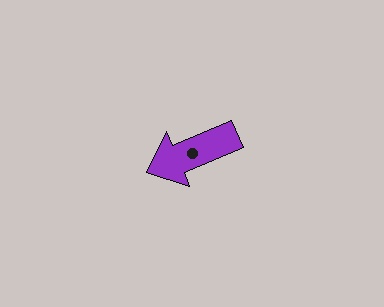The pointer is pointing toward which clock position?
Roughly 8 o'clock.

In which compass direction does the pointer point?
Southwest.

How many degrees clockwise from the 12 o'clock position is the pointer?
Approximately 247 degrees.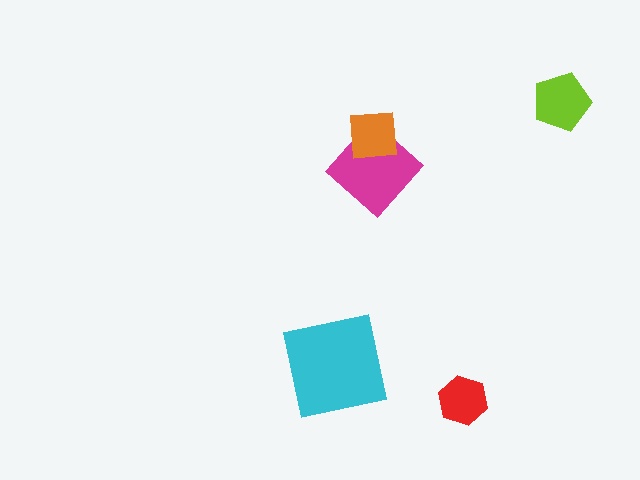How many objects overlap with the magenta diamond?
1 object overlaps with the magenta diamond.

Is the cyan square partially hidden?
No, no other shape covers it.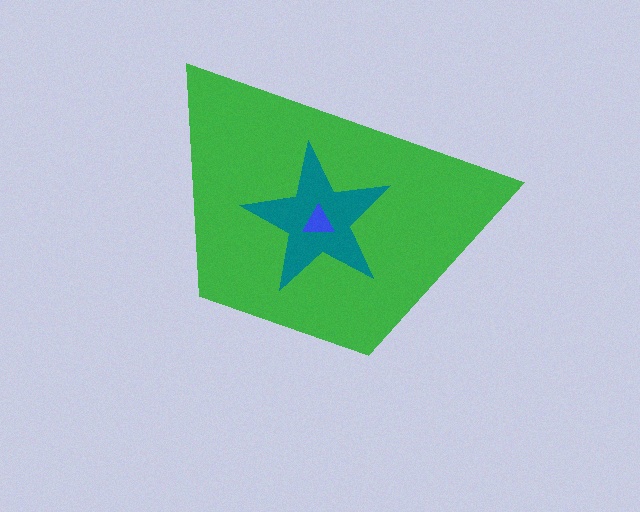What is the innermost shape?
The blue triangle.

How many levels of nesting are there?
3.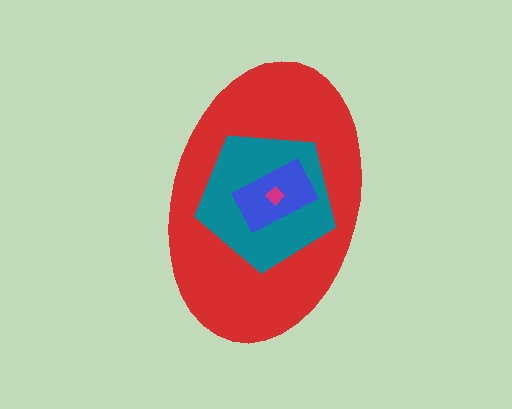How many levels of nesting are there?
4.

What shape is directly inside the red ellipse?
The teal pentagon.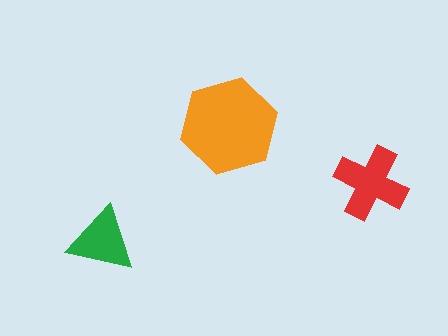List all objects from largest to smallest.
The orange hexagon, the red cross, the green triangle.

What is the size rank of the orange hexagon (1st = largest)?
1st.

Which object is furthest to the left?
The green triangle is leftmost.